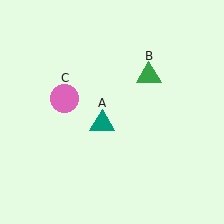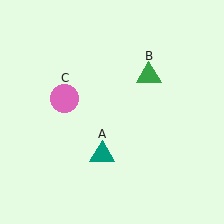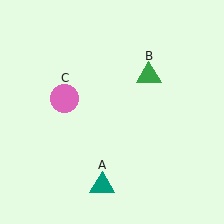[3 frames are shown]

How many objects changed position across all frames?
1 object changed position: teal triangle (object A).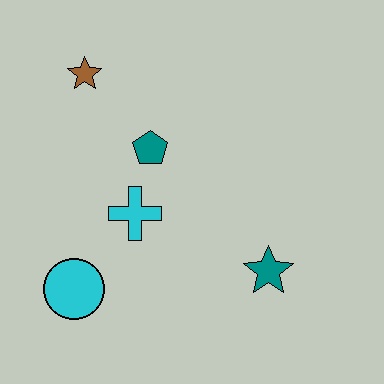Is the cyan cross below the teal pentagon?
Yes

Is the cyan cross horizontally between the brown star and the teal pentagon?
Yes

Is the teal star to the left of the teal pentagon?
No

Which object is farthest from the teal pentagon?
The teal star is farthest from the teal pentagon.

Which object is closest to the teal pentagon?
The cyan cross is closest to the teal pentagon.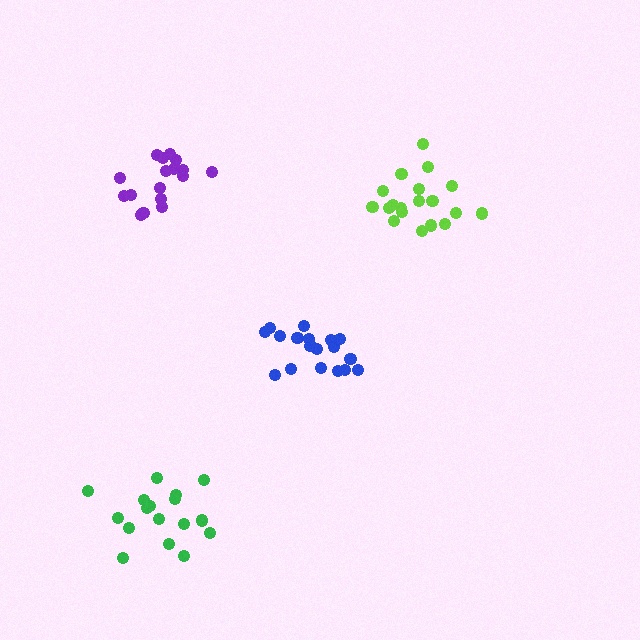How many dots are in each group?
Group 1: 17 dots, Group 2: 19 dots, Group 3: 18 dots, Group 4: 17 dots (71 total).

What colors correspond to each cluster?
The clusters are colored: purple, lime, blue, green.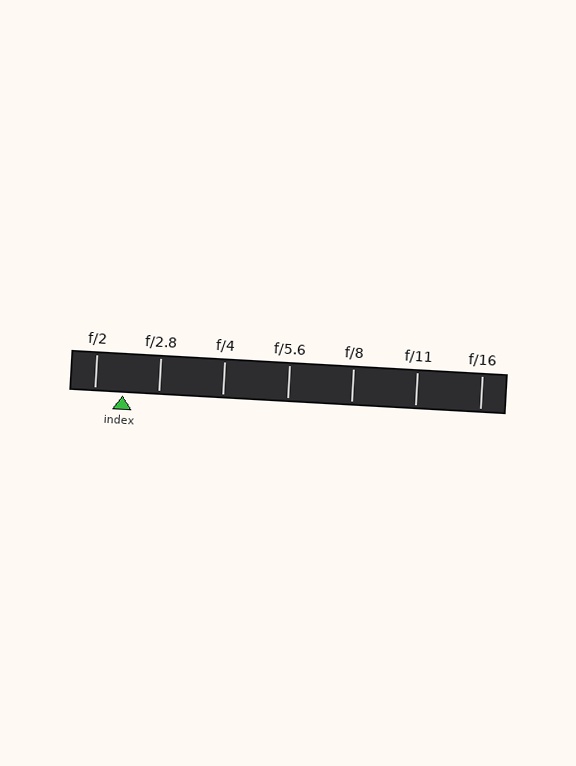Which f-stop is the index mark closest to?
The index mark is closest to f/2.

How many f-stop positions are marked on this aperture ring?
There are 7 f-stop positions marked.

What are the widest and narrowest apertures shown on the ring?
The widest aperture shown is f/2 and the narrowest is f/16.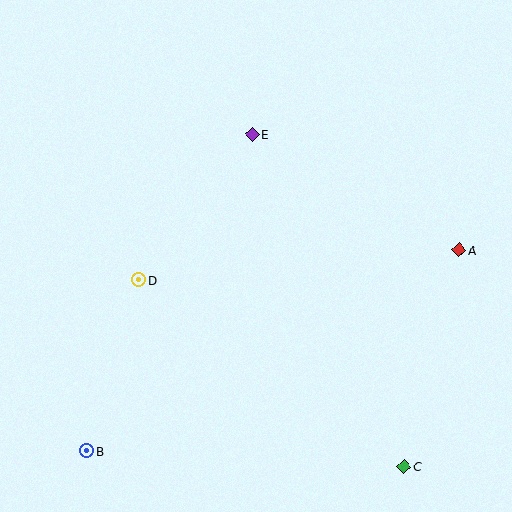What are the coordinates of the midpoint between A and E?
The midpoint between A and E is at (356, 192).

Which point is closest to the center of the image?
Point D at (139, 280) is closest to the center.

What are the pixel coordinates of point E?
Point E is at (252, 135).